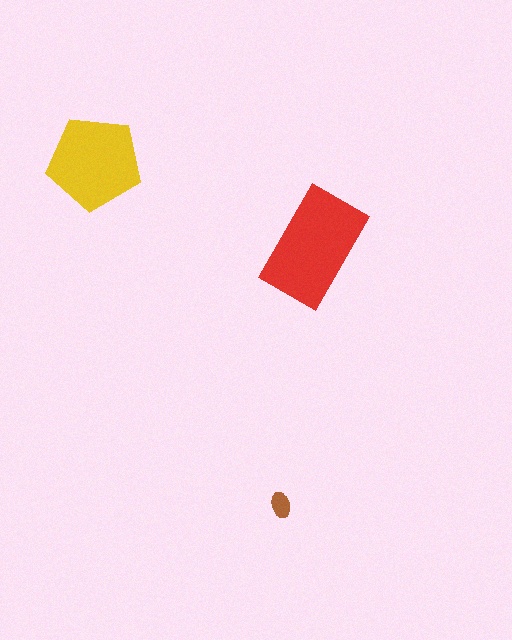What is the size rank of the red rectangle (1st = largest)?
1st.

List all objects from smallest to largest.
The brown ellipse, the yellow pentagon, the red rectangle.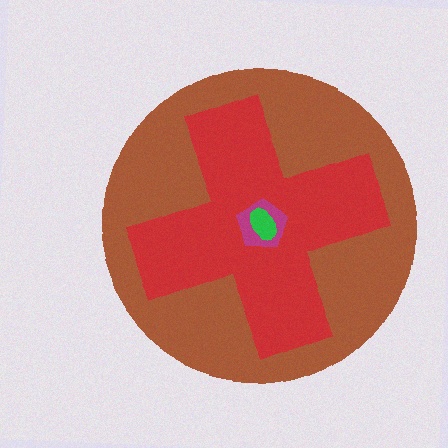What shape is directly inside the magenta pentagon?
The green ellipse.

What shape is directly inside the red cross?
The magenta pentagon.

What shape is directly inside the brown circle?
The red cross.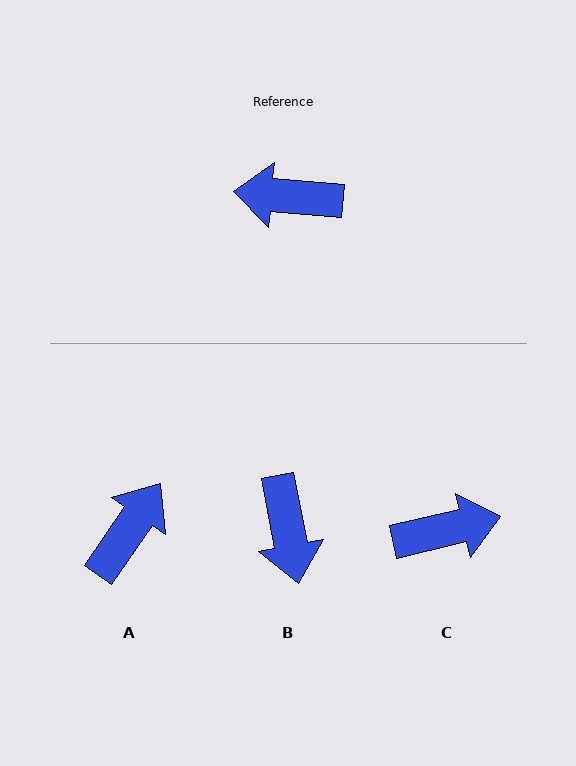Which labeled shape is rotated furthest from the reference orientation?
C, about 162 degrees away.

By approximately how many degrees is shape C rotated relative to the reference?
Approximately 162 degrees clockwise.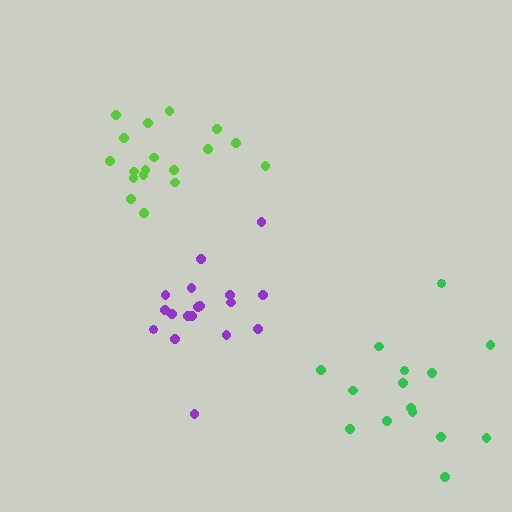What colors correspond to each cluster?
The clusters are colored: green, lime, purple.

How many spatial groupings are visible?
There are 3 spatial groupings.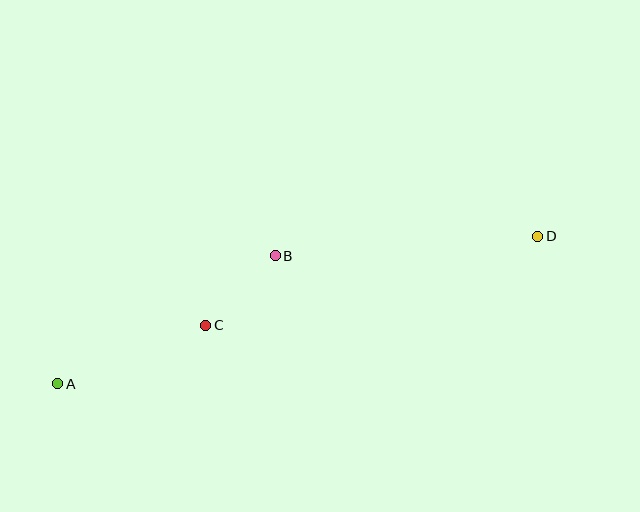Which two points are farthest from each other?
Points A and D are farthest from each other.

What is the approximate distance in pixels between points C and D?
The distance between C and D is approximately 343 pixels.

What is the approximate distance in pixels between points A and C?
The distance between A and C is approximately 159 pixels.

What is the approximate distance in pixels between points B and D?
The distance between B and D is approximately 263 pixels.